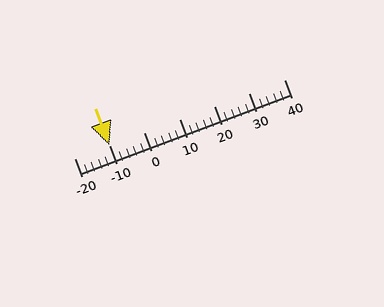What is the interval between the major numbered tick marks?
The major tick marks are spaced 10 units apart.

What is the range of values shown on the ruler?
The ruler shows values from -20 to 40.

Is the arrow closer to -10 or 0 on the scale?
The arrow is closer to -10.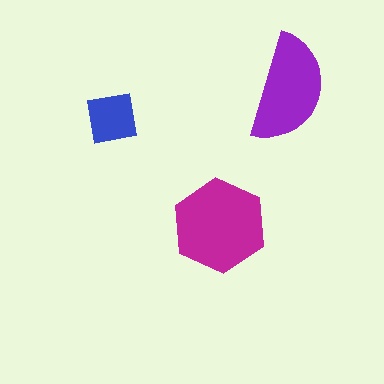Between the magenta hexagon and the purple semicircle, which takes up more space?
The magenta hexagon.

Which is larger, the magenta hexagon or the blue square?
The magenta hexagon.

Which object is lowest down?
The magenta hexagon is bottommost.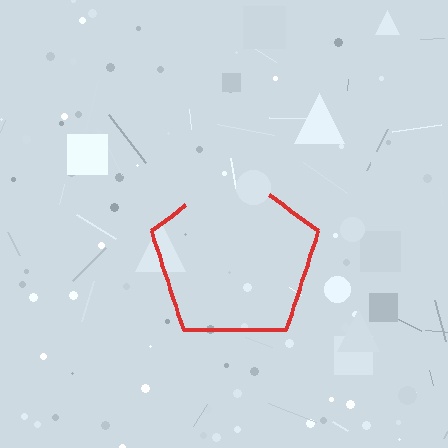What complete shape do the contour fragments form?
The contour fragments form a pentagon.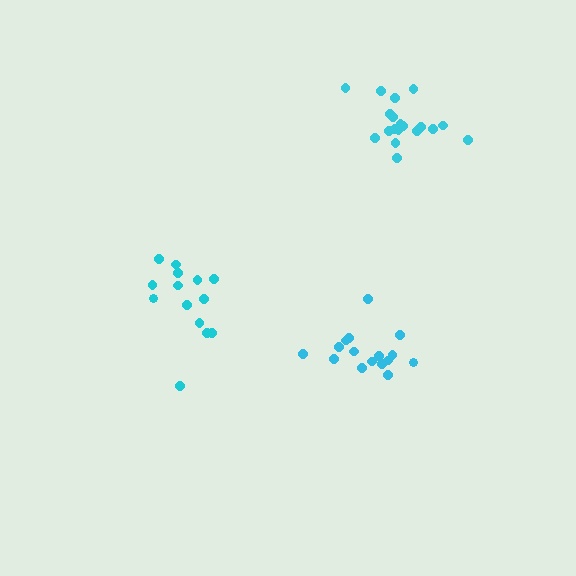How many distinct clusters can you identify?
There are 3 distinct clusters.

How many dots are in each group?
Group 1: 14 dots, Group 2: 16 dots, Group 3: 19 dots (49 total).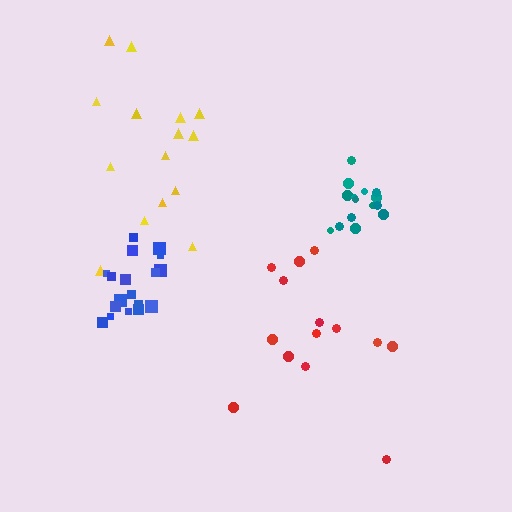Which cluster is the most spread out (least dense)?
Red.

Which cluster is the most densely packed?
Teal.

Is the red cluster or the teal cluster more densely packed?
Teal.